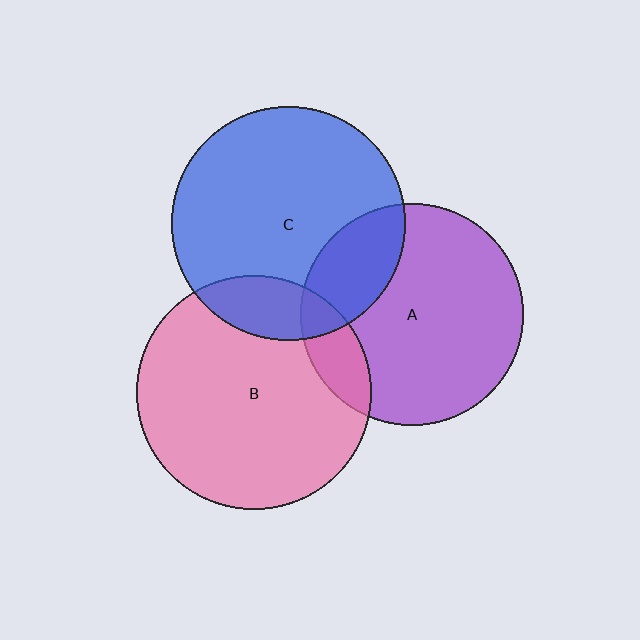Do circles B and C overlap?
Yes.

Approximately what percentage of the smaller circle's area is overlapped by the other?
Approximately 15%.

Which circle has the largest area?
Circle B (pink).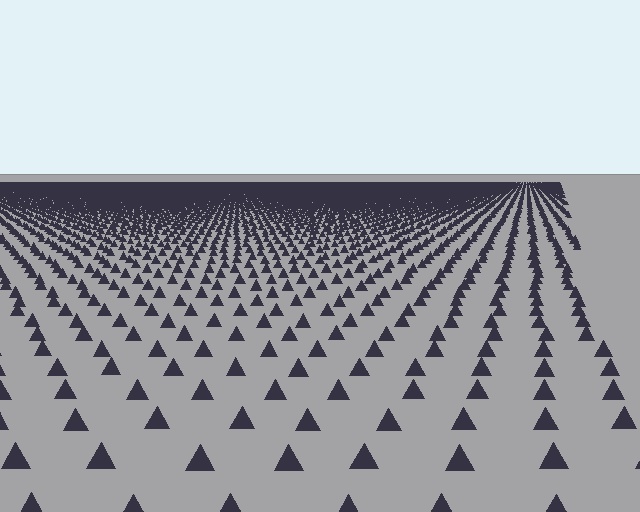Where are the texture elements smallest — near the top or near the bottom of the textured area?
Near the top.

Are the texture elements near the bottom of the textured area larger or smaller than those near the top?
Larger. Near the bottom, elements are closer to the viewer and appear at a bigger on-screen size.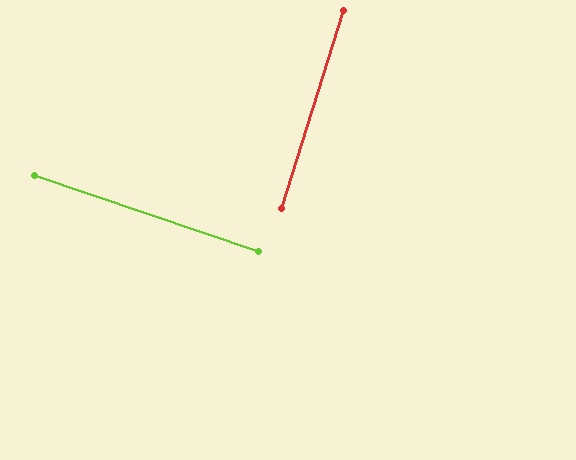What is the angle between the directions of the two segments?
Approximately 89 degrees.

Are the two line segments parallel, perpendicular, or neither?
Perpendicular — they meet at approximately 89°.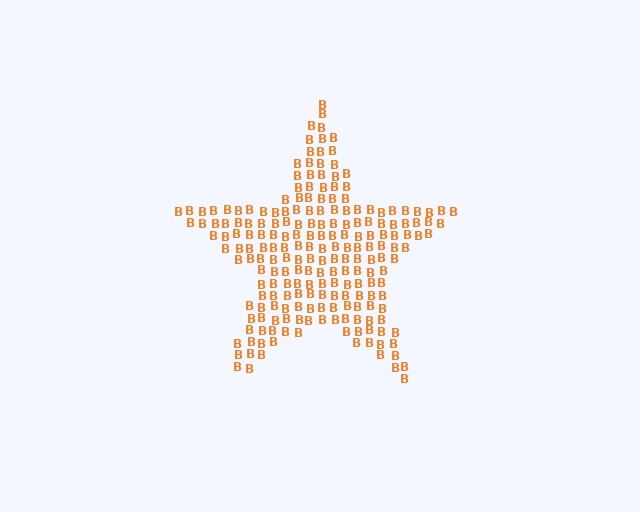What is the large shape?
The large shape is a star.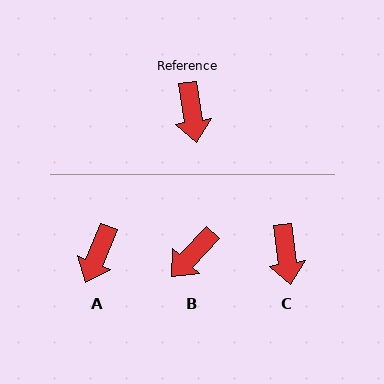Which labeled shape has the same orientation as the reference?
C.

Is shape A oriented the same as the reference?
No, it is off by about 31 degrees.